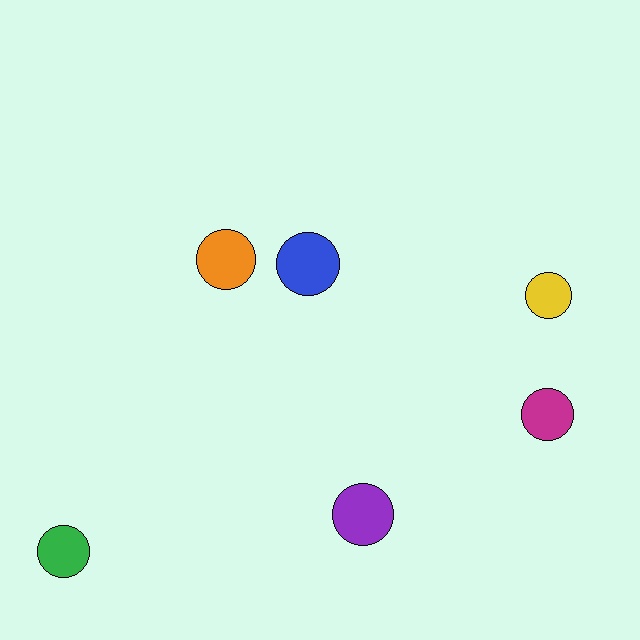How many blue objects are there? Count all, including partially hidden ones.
There is 1 blue object.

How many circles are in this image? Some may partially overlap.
There are 6 circles.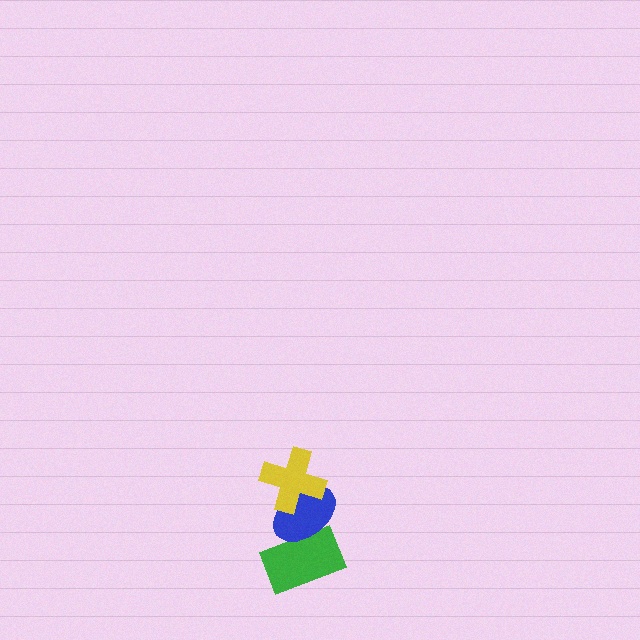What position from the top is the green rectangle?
The green rectangle is 3rd from the top.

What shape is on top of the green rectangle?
The blue ellipse is on top of the green rectangle.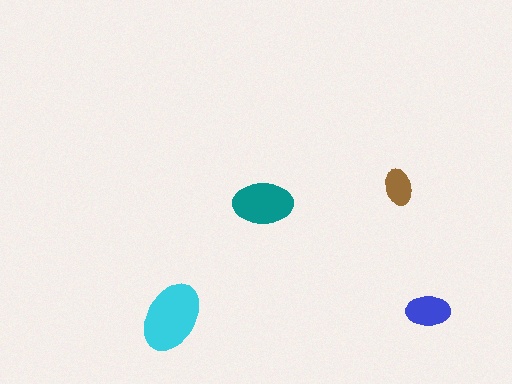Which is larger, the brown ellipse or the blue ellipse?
The blue one.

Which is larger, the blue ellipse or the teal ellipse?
The teal one.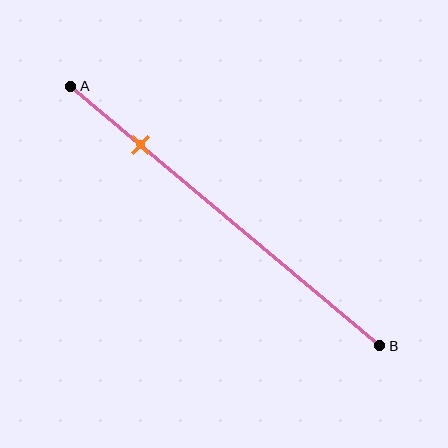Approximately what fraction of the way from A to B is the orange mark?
The orange mark is approximately 25% of the way from A to B.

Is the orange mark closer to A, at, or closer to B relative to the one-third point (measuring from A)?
The orange mark is closer to point A than the one-third point of segment AB.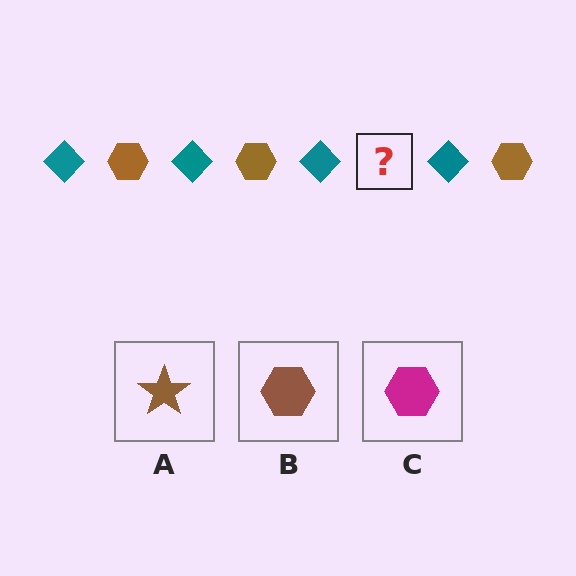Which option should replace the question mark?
Option B.